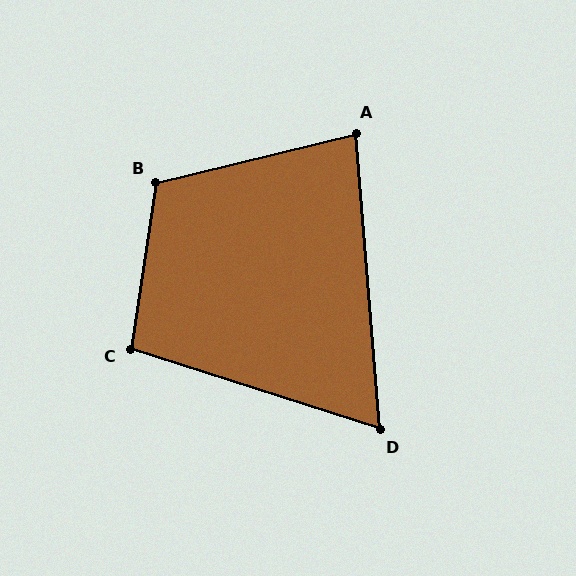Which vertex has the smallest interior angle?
D, at approximately 68 degrees.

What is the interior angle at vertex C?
Approximately 99 degrees (obtuse).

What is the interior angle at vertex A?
Approximately 81 degrees (acute).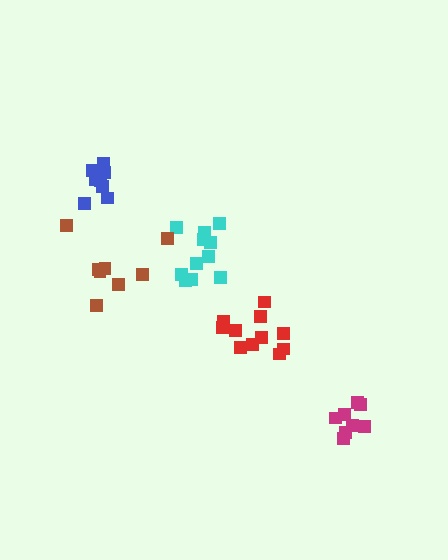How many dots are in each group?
Group 1: 8 dots, Group 2: 11 dots, Group 3: 8 dots, Group 4: 8 dots, Group 5: 11 dots (46 total).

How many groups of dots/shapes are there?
There are 5 groups.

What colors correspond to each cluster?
The clusters are colored: magenta, cyan, brown, blue, red.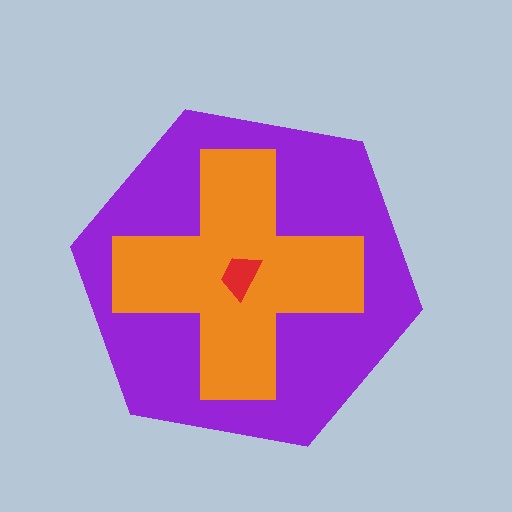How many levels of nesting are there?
3.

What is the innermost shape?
The red trapezoid.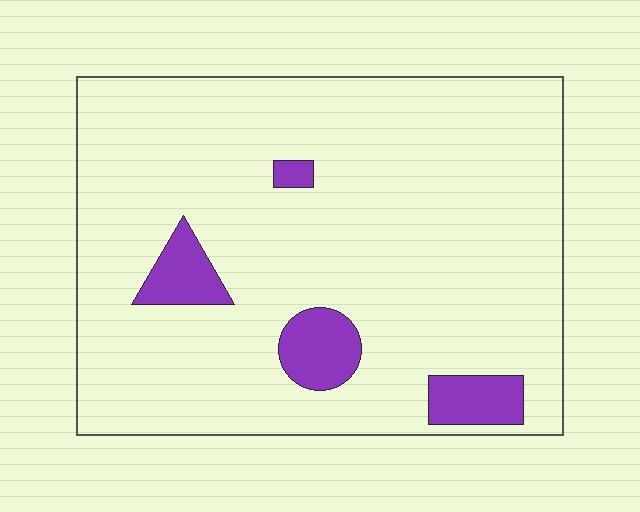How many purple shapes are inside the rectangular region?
4.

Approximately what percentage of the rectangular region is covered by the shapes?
Approximately 10%.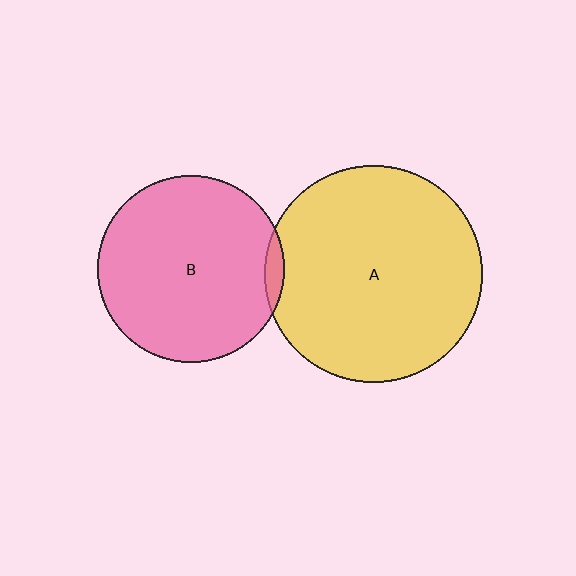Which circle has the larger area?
Circle A (yellow).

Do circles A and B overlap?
Yes.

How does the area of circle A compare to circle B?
Approximately 1.4 times.